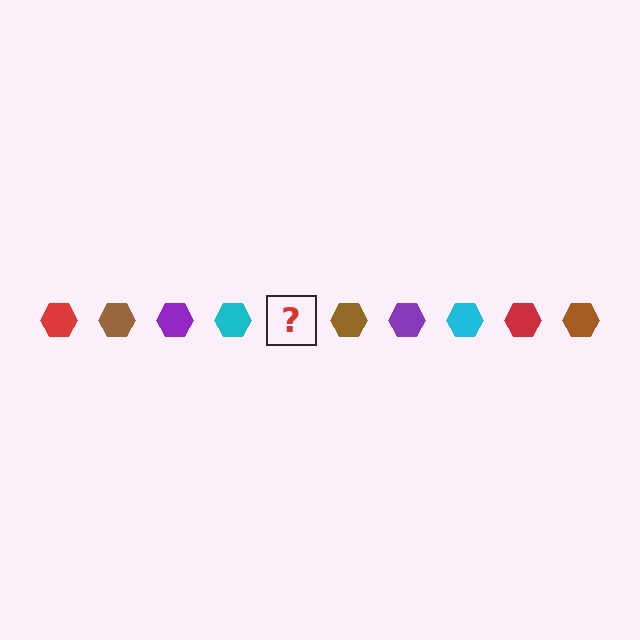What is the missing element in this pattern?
The missing element is a red hexagon.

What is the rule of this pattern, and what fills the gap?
The rule is that the pattern cycles through red, brown, purple, cyan hexagons. The gap should be filled with a red hexagon.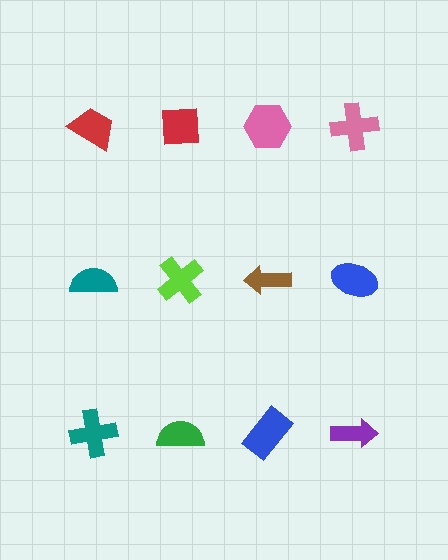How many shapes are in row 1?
4 shapes.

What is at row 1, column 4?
A pink cross.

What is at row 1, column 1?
A red trapezoid.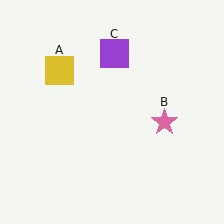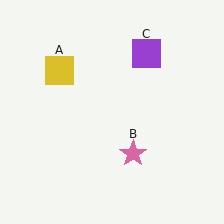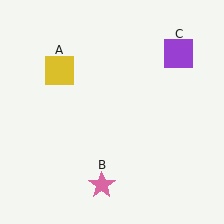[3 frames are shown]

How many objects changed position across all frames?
2 objects changed position: pink star (object B), purple square (object C).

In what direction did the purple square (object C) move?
The purple square (object C) moved right.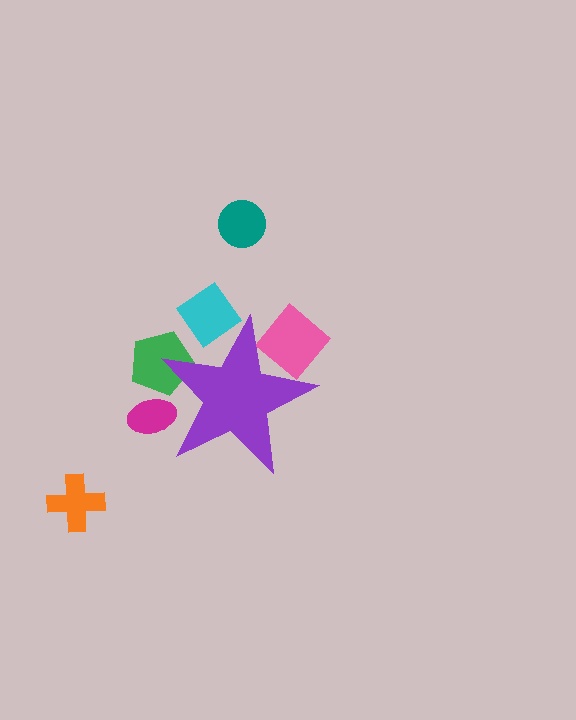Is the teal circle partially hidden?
No, the teal circle is fully visible.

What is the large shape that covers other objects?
A purple star.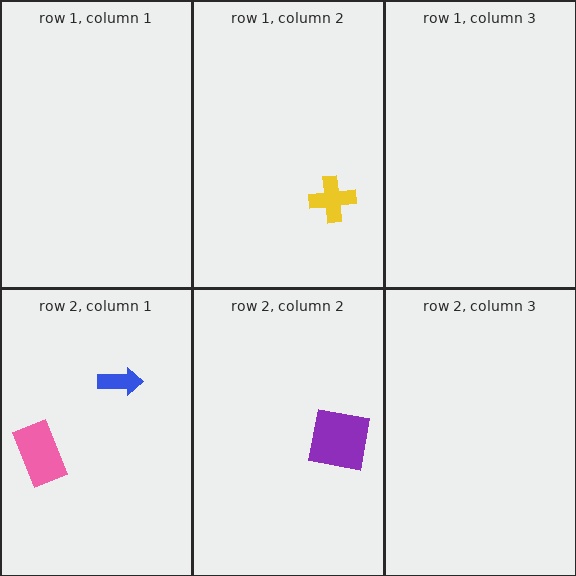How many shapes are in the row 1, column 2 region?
1.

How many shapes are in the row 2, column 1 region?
2.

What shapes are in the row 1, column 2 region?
The yellow cross.